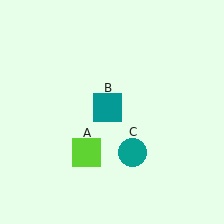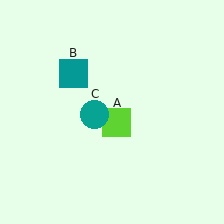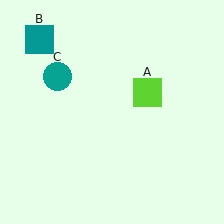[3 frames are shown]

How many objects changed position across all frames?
3 objects changed position: lime square (object A), teal square (object B), teal circle (object C).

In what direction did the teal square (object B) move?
The teal square (object B) moved up and to the left.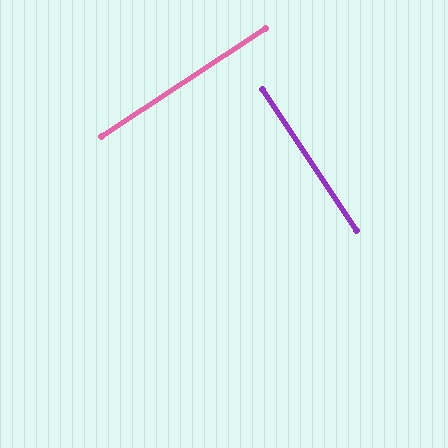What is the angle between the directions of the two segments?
Approximately 90 degrees.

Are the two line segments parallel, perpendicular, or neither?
Perpendicular — they meet at approximately 90°.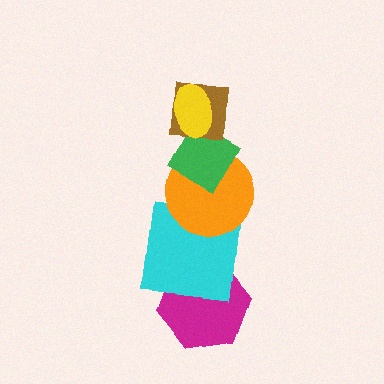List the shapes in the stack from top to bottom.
From top to bottom: the yellow ellipse, the brown square, the green diamond, the orange circle, the cyan square, the magenta hexagon.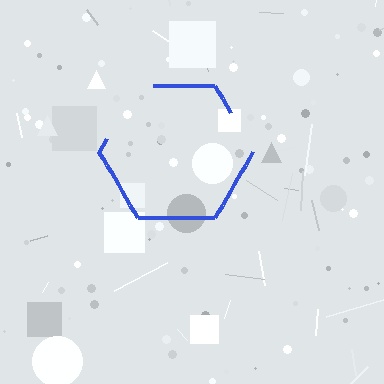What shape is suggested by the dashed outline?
The dashed outline suggests a hexagon.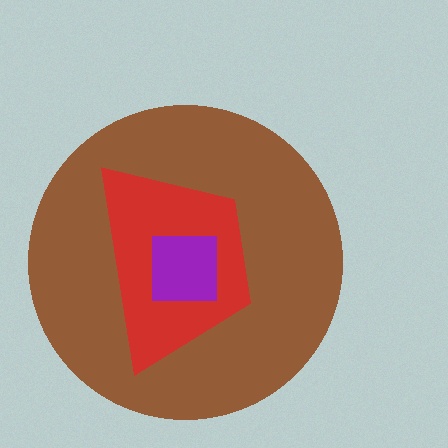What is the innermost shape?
The purple square.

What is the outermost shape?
The brown circle.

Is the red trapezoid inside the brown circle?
Yes.